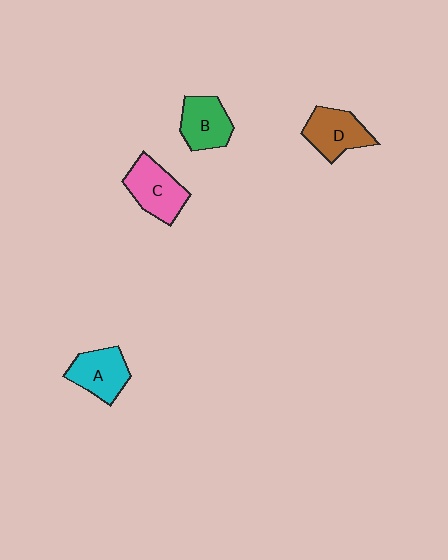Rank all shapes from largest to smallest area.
From largest to smallest: C (pink), D (brown), A (cyan), B (green).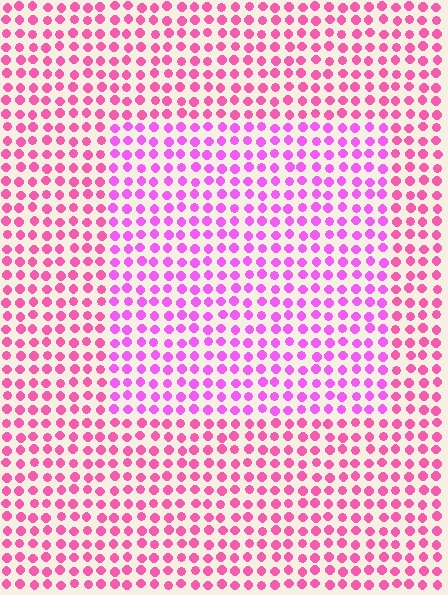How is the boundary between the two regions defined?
The boundary is defined purely by a slight shift in hue (about 30 degrees). Spacing, size, and orientation are identical on both sides.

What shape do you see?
I see a rectangle.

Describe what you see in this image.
The image is filled with small pink elements in a uniform arrangement. A rectangle-shaped region is visible where the elements are tinted to a slightly different hue, forming a subtle color boundary.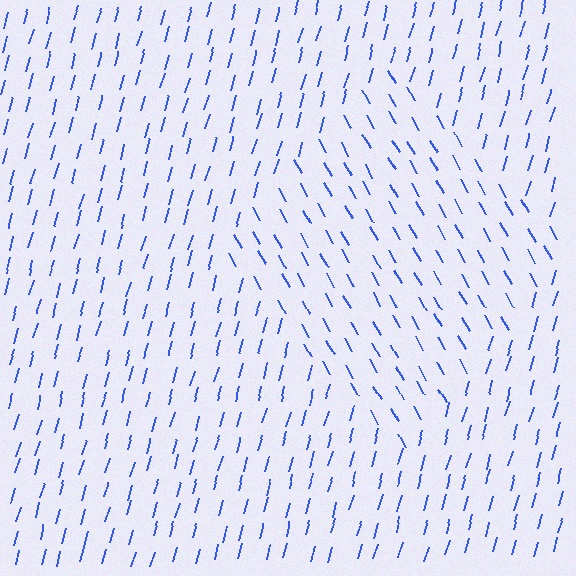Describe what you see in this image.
The image is filled with small blue line segments. A diamond region in the image has lines oriented differently from the surrounding lines, creating a visible texture boundary.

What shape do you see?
I see a diamond.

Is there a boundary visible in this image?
Yes, there is a texture boundary formed by a change in line orientation.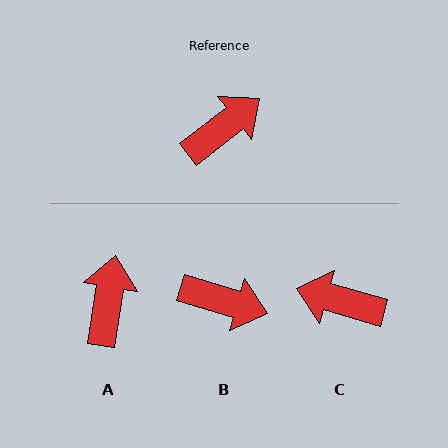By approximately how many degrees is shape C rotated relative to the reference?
Approximately 126 degrees counter-clockwise.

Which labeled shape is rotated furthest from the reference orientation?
C, about 126 degrees away.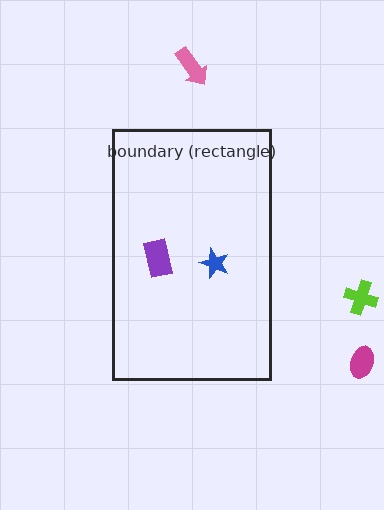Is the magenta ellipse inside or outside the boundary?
Outside.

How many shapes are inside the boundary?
2 inside, 3 outside.